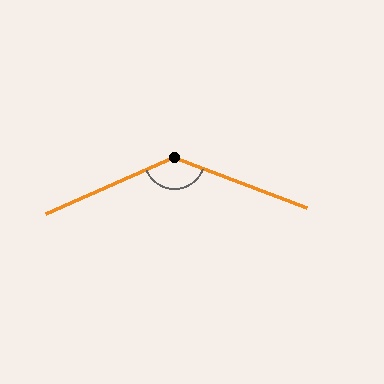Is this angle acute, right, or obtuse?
It is obtuse.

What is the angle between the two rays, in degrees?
Approximately 136 degrees.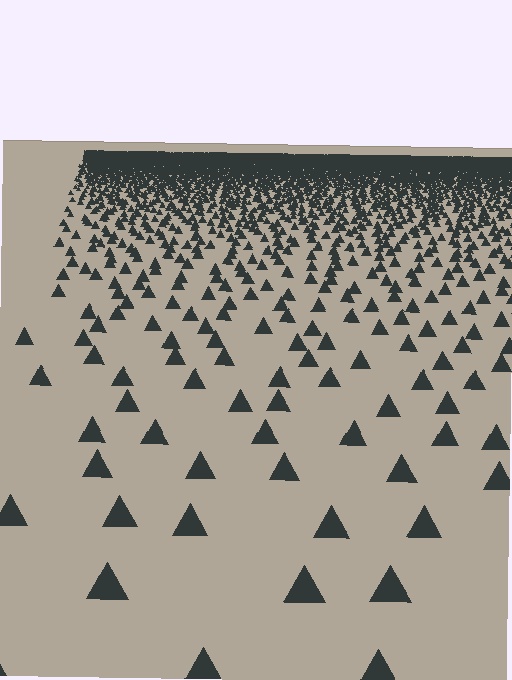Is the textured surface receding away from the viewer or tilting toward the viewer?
The surface is receding away from the viewer. Texture elements get smaller and denser toward the top.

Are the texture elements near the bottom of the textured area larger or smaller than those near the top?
Larger. Near the bottom, elements are closer to the viewer and appear at a bigger on-screen size.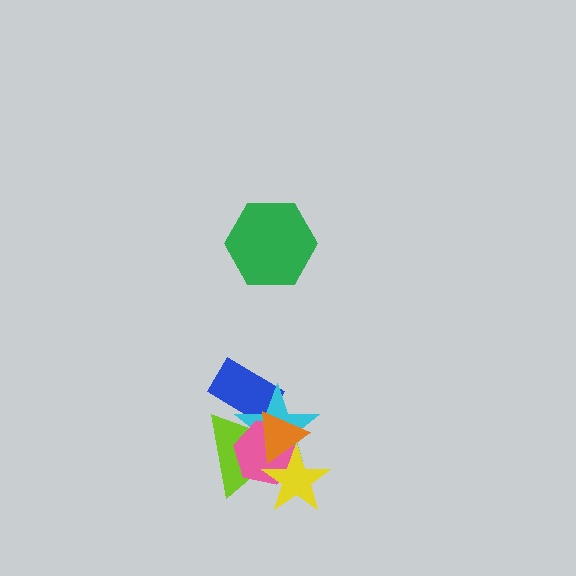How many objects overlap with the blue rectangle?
3 objects overlap with the blue rectangle.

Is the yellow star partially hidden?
Yes, it is partially covered by another shape.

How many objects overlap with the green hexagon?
0 objects overlap with the green hexagon.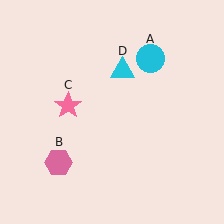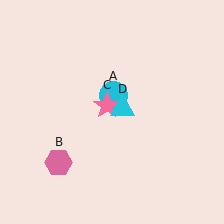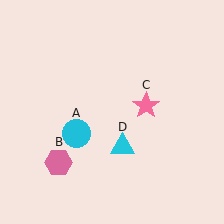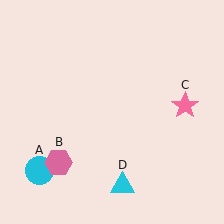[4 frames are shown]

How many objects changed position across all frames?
3 objects changed position: cyan circle (object A), pink star (object C), cyan triangle (object D).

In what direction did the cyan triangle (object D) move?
The cyan triangle (object D) moved down.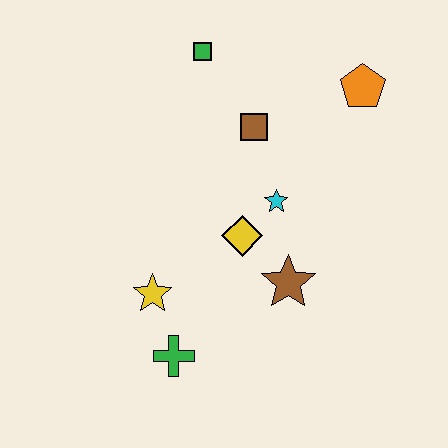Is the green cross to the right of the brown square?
No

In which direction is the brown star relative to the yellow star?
The brown star is to the right of the yellow star.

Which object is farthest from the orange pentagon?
The green cross is farthest from the orange pentagon.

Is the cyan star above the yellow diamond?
Yes